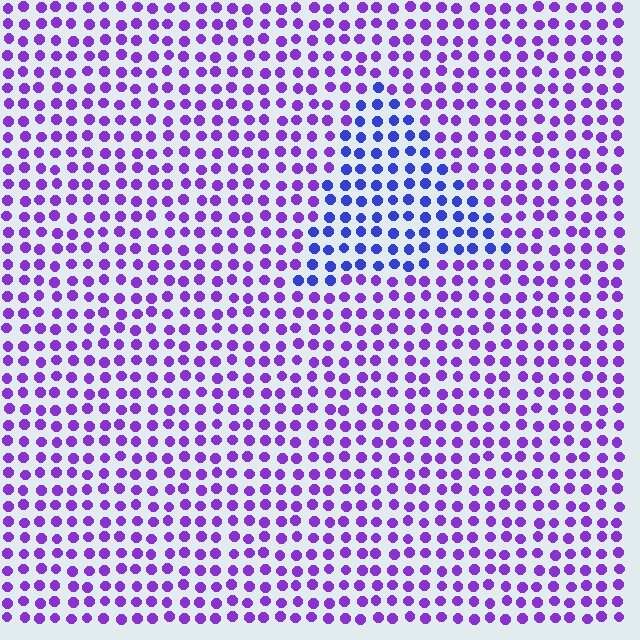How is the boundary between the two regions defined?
The boundary is defined purely by a slight shift in hue (about 38 degrees). Spacing, size, and orientation are identical on both sides.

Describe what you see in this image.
The image is filled with small purple elements in a uniform arrangement. A triangle-shaped region is visible where the elements are tinted to a slightly different hue, forming a subtle color boundary.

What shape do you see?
I see a triangle.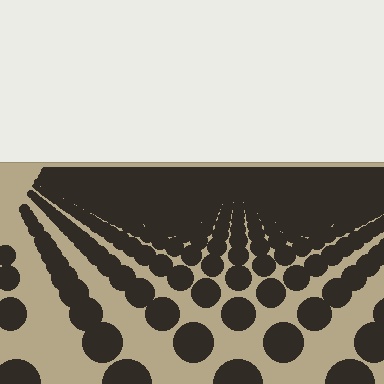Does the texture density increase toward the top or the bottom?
Density increases toward the top.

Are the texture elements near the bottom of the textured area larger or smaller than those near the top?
Larger. Near the bottom, elements are closer to the viewer and appear at a bigger on-screen size.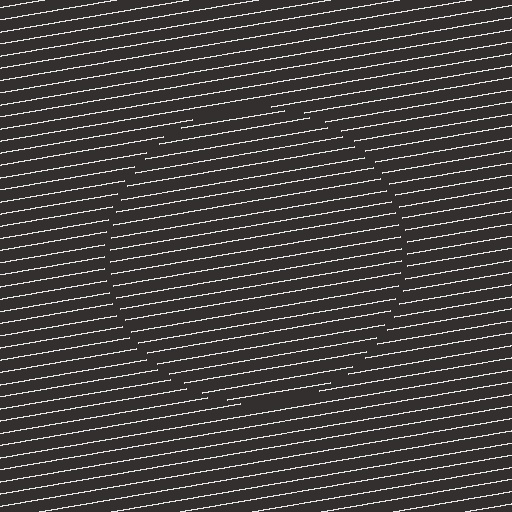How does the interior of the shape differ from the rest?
The interior of the shape contains the same grating, shifted by half a period — the contour is defined by the phase discontinuity where line-ends from the inner and outer gratings abut.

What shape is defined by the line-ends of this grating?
An illusory circle. The interior of the shape contains the same grating, shifted by half a period — the contour is defined by the phase discontinuity where line-ends from the inner and outer gratings abut.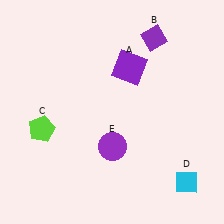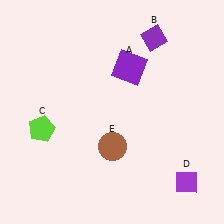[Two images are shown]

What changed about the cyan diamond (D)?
In Image 1, D is cyan. In Image 2, it changed to purple.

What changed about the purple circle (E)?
In Image 1, E is purple. In Image 2, it changed to brown.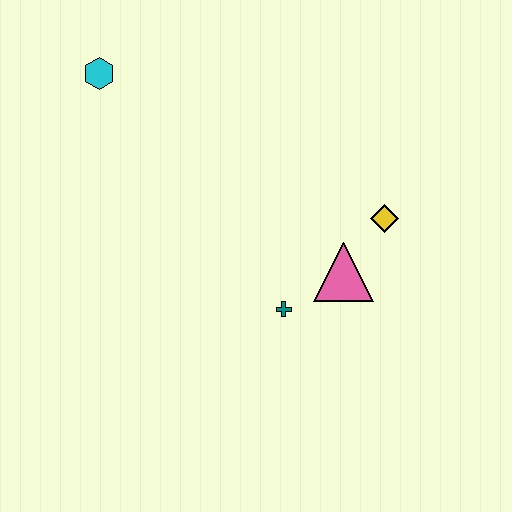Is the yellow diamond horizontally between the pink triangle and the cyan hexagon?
No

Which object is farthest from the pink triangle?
The cyan hexagon is farthest from the pink triangle.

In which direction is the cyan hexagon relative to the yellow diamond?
The cyan hexagon is to the left of the yellow diamond.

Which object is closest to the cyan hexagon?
The teal cross is closest to the cyan hexagon.